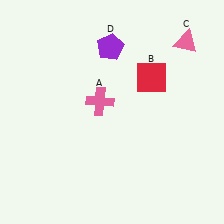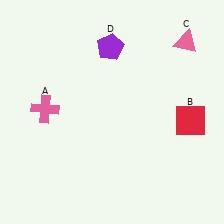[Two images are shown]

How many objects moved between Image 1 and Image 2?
2 objects moved between the two images.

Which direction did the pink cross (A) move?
The pink cross (A) moved left.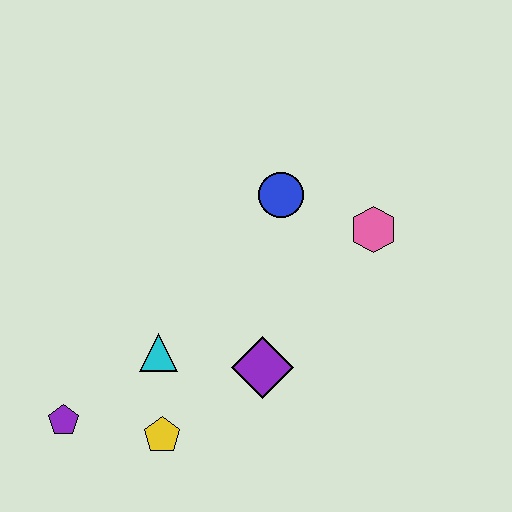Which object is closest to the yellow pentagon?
The cyan triangle is closest to the yellow pentagon.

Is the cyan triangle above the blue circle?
No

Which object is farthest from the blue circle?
The purple pentagon is farthest from the blue circle.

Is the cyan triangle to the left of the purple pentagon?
No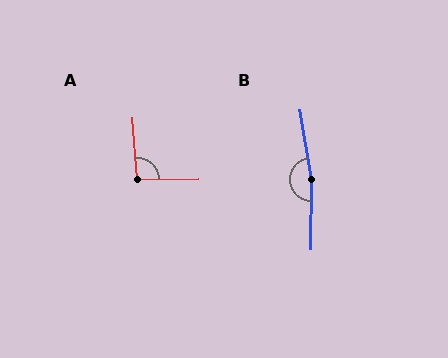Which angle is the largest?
B, at approximately 170 degrees.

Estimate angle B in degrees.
Approximately 170 degrees.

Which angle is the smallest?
A, at approximately 94 degrees.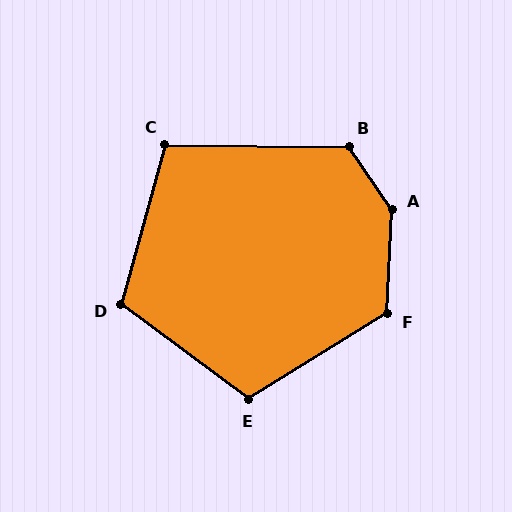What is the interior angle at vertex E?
Approximately 112 degrees (obtuse).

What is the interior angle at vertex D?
Approximately 111 degrees (obtuse).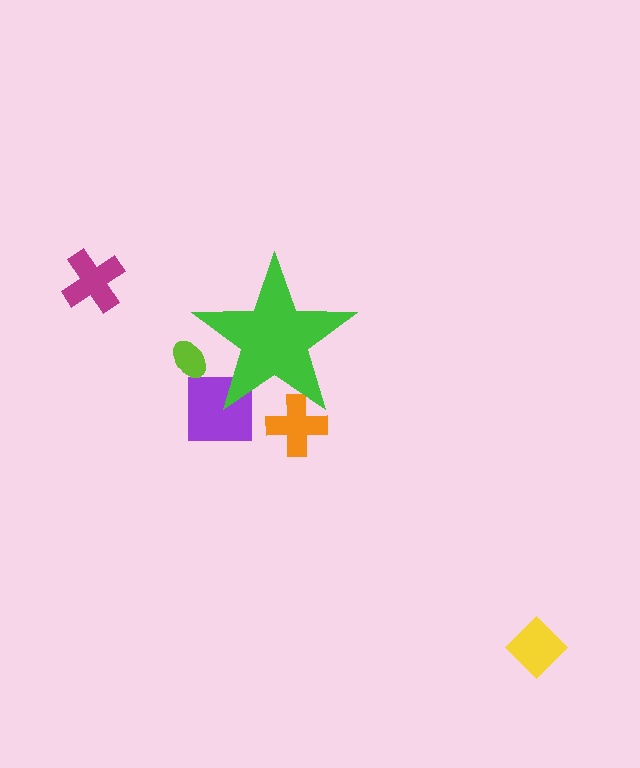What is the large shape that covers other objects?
A green star.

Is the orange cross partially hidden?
Yes, the orange cross is partially hidden behind the green star.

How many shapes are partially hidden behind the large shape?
3 shapes are partially hidden.